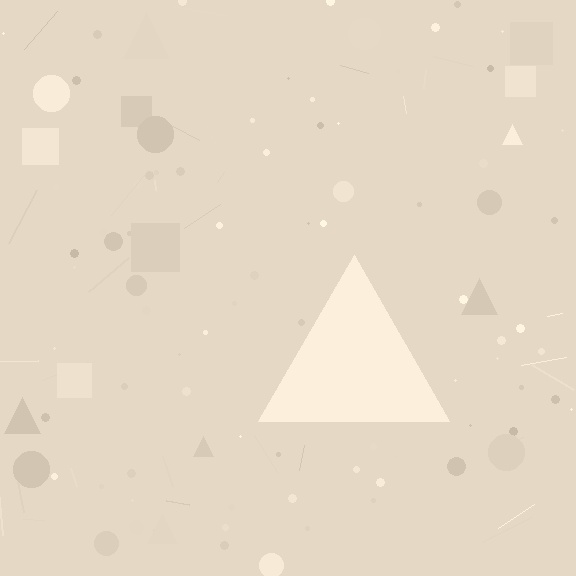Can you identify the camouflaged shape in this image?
The camouflaged shape is a triangle.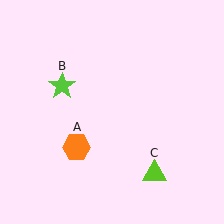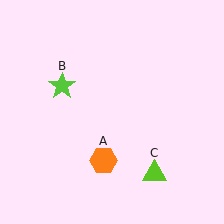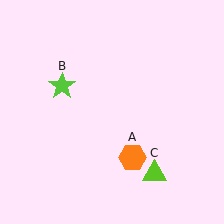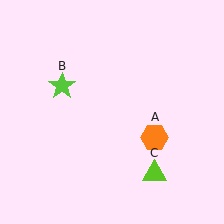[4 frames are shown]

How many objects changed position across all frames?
1 object changed position: orange hexagon (object A).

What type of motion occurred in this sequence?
The orange hexagon (object A) rotated counterclockwise around the center of the scene.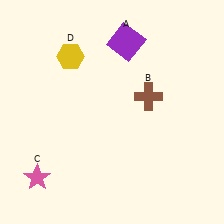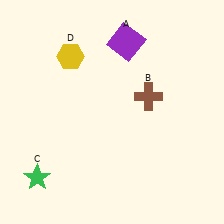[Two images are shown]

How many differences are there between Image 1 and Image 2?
There is 1 difference between the two images.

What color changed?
The star (C) changed from pink in Image 1 to green in Image 2.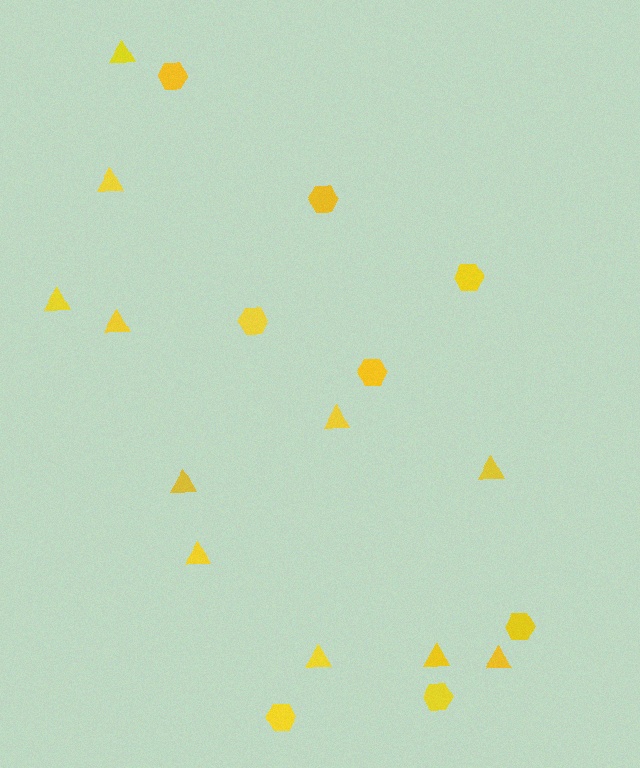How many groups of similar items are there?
There are 2 groups: one group of hexagons (8) and one group of triangles (11).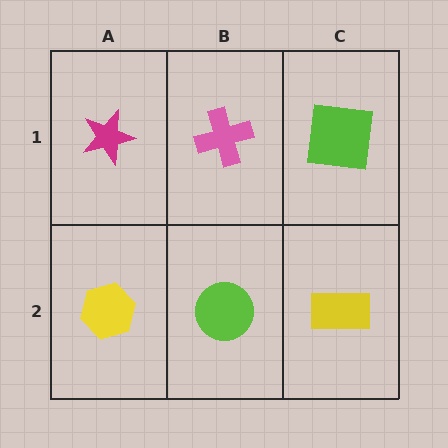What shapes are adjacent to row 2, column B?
A pink cross (row 1, column B), a yellow hexagon (row 2, column A), a yellow rectangle (row 2, column C).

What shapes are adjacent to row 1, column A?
A yellow hexagon (row 2, column A), a pink cross (row 1, column B).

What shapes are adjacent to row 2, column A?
A magenta star (row 1, column A), a lime circle (row 2, column B).